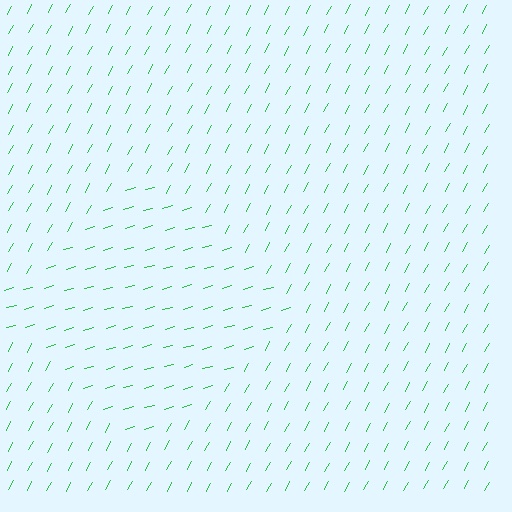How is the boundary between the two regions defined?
The boundary is defined purely by a change in line orientation (approximately 45 degrees difference). All lines are the same color and thickness.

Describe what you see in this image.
The image is filled with small green line segments. A diamond region in the image has lines oriented differently from the surrounding lines, creating a visible texture boundary.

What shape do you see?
I see a diamond.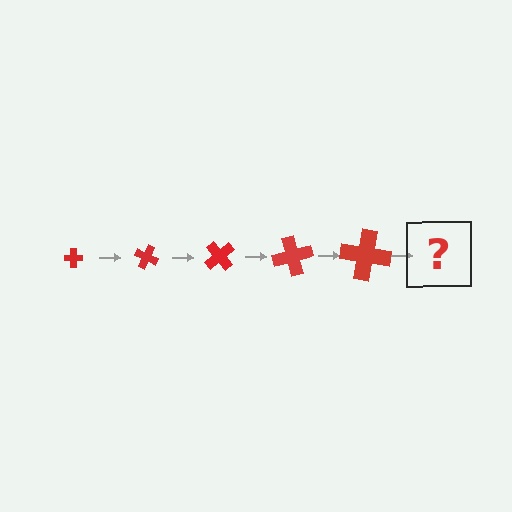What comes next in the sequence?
The next element should be a cross, larger than the previous one and rotated 125 degrees from the start.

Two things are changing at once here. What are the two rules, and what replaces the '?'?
The two rules are that the cross grows larger each step and it rotates 25 degrees each step. The '?' should be a cross, larger than the previous one and rotated 125 degrees from the start.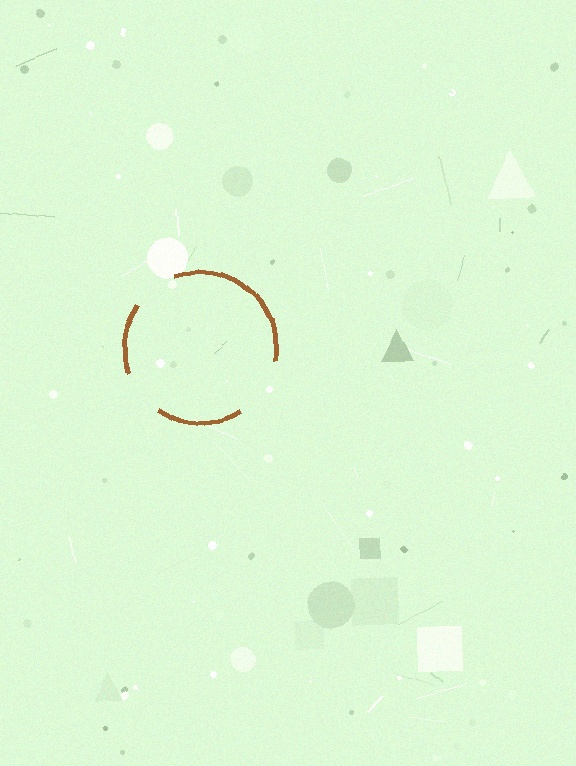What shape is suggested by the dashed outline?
The dashed outline suggests a circle.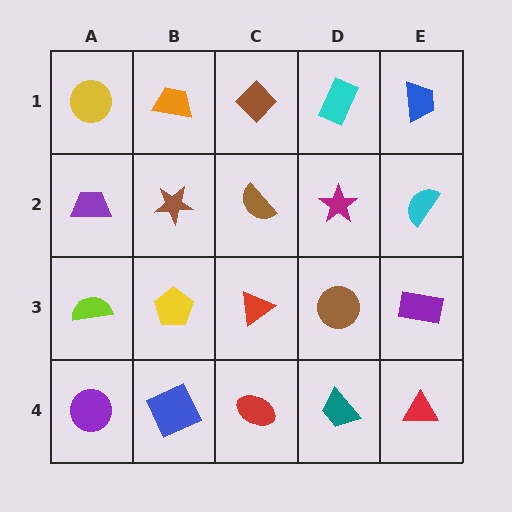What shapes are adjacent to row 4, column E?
A purple rectangle (row 3, column E), a teal trapezoid (row 4, column D).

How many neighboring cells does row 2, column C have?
4.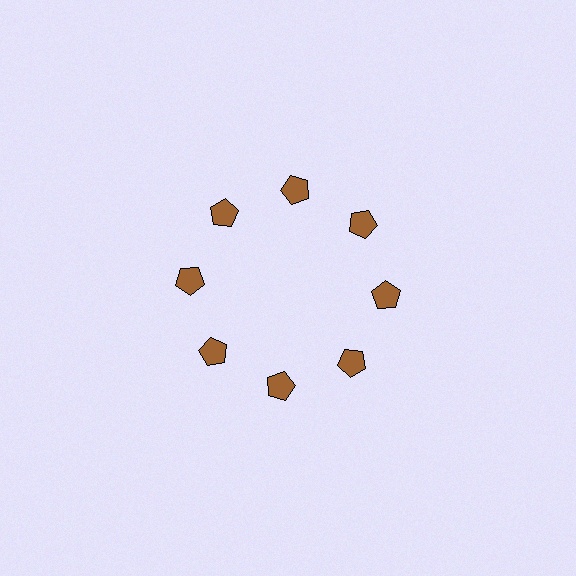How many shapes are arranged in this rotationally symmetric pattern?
There are 8 shapes, arranged in 8 groups of 1.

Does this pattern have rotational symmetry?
Yes, this pattern has 8-fold rotational symmetry. It looks the same after rotating 45 degrees around the center.